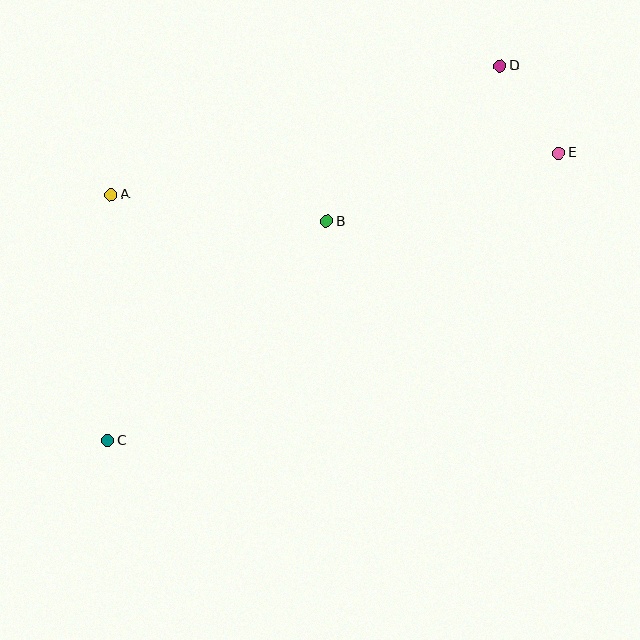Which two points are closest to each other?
Points D and E are closest to each other.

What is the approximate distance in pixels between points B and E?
The distance between B and E is approximately 242 pixels.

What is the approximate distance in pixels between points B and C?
The distance between B and C is approximately 310 pixels.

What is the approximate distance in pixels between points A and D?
The distance between A and D is approximately 410 pixels.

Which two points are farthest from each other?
Points C and D are farthest from each other.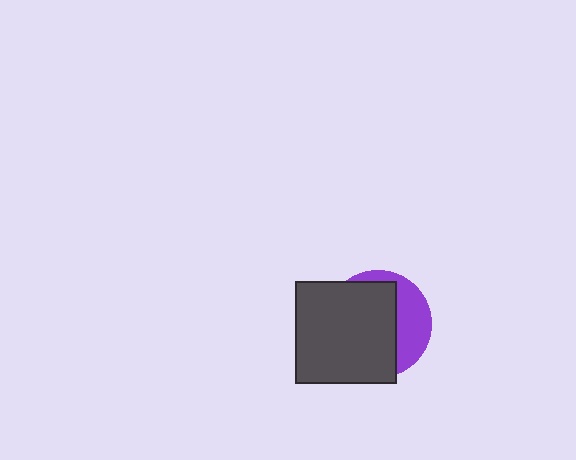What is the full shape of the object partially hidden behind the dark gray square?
The partially hidden object is a purple circle.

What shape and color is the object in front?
The object in front is a dark gray square.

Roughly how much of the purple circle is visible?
A small part of it is visible (roughly 33%).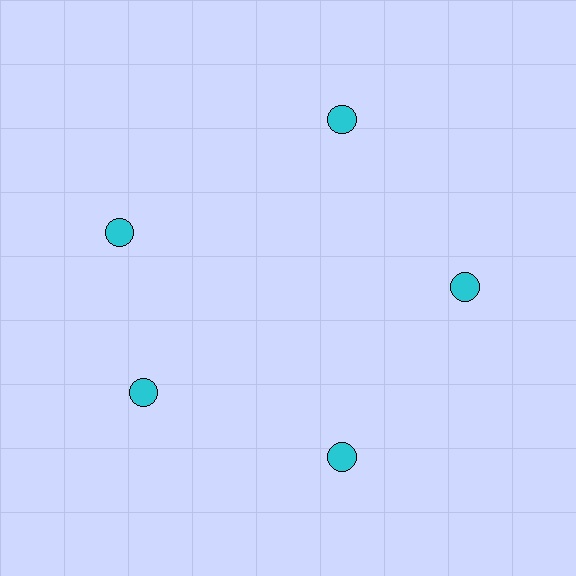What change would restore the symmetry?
The symmetry would be restored by rotating it back into even spacing with its neighbors so that all 5 circles sit at equal angles and equal distance from the center.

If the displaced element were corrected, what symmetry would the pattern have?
It would have 5-fold rotational symmetry — the pattern would map onto itself every 72 degrees.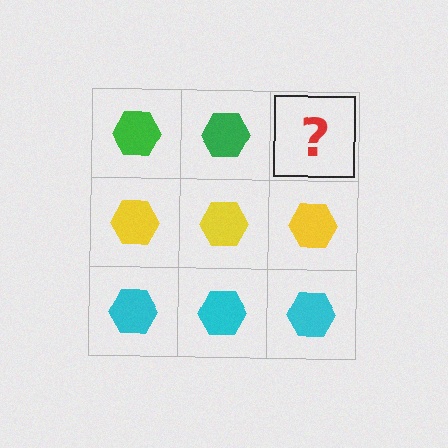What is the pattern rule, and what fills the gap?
The rule is that each row has a consistent color. The gap should be filled with a green hexagon.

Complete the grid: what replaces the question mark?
The question mark should be replaced with a green hexagon.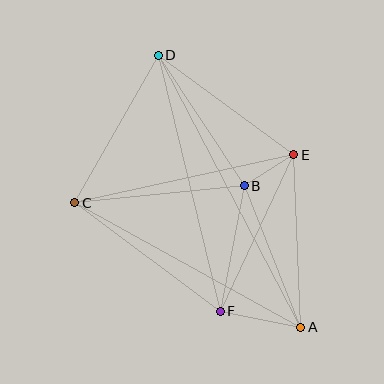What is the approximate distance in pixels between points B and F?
The distance between B and F is approximately 128 pixels.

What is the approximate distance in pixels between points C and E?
The distance between C and E is approximately 224 pixels.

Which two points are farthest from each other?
Points A and D are farthest from each other.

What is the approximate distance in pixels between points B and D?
The distance between B and D is approximately 156 pixels.